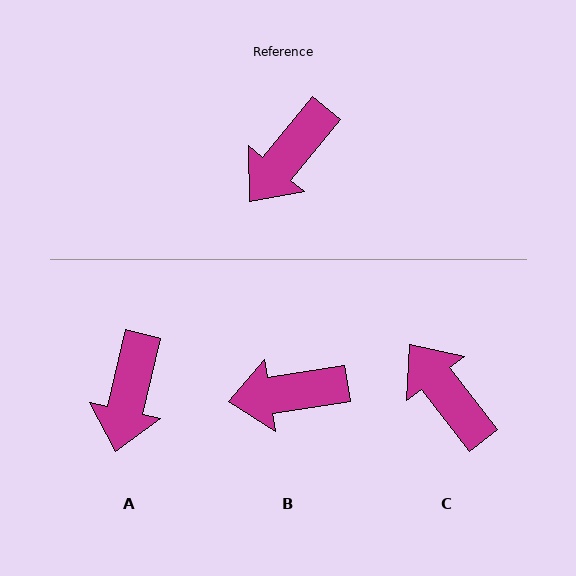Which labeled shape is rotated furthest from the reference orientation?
C, about 103 degrees away.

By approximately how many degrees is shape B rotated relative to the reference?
Approximately 42 degrees clockwise.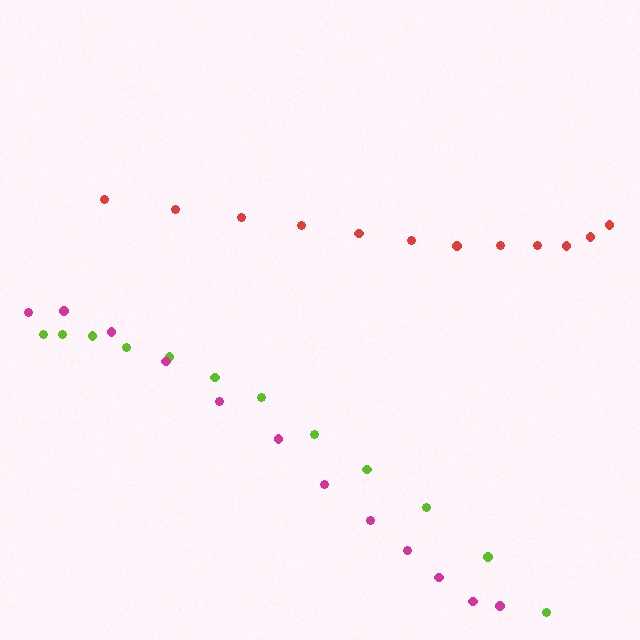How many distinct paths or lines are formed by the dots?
There are 3 distinct paths.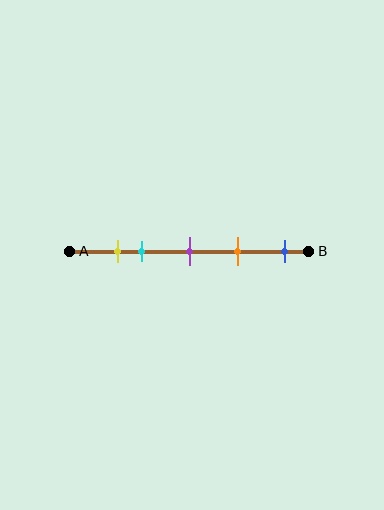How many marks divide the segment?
There are 5 marks dividing the segment.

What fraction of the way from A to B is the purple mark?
The purple mark is approximately 50% (0.5) of the way from A to B.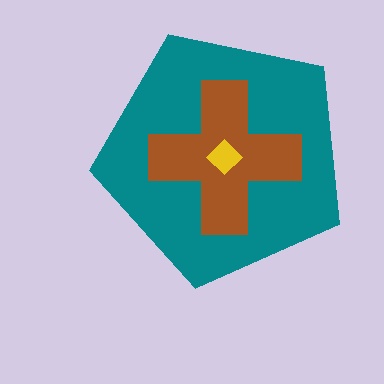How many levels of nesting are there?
3.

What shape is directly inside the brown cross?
The yellow diamond.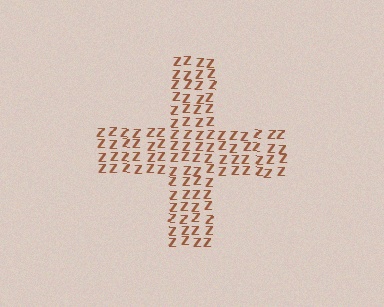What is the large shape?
The large shape is a cross.